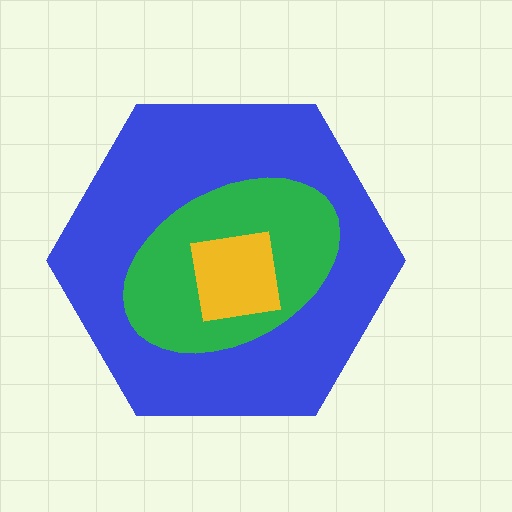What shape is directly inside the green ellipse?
The yellow square.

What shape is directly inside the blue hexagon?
The green ellipse.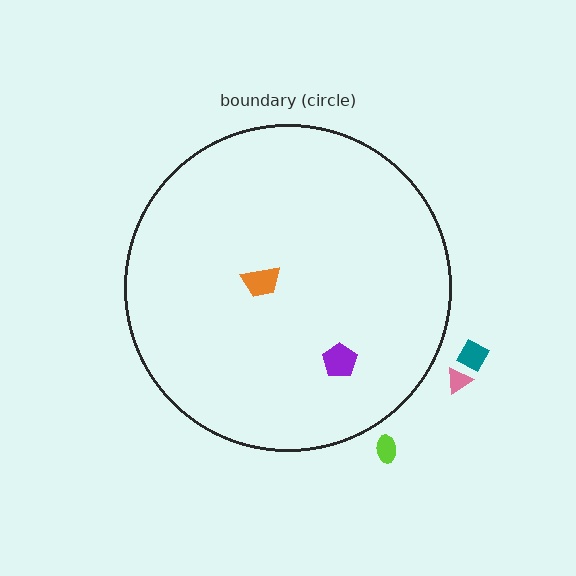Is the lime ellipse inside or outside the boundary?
Outside.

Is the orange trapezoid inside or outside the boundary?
Inside.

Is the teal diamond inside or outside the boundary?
Outside.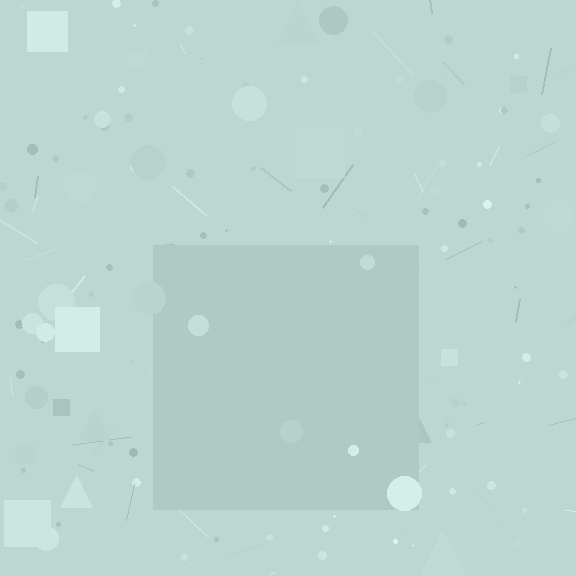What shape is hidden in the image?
A square is hidden in the image.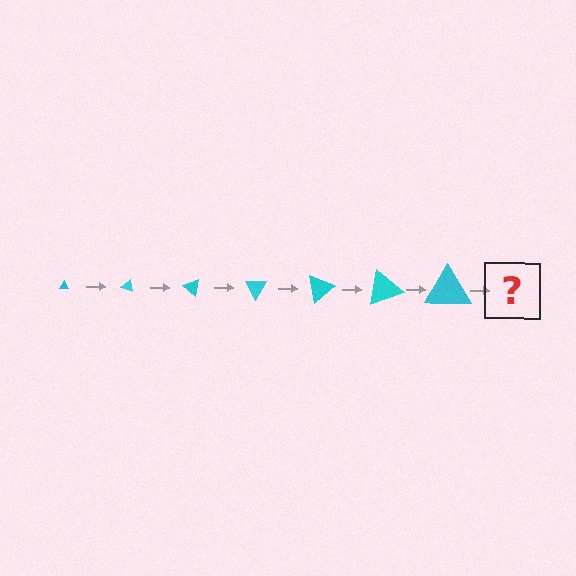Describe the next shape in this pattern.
It should be a triangle, larger than the previous one and rotated 140 degrees from the start.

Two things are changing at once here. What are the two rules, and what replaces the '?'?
The two rules are that the triangle grows larger each step and it rotates 20 degrees each step. The '?' should be a triangle, larger than the previous one and rotated 140 degrees from the start.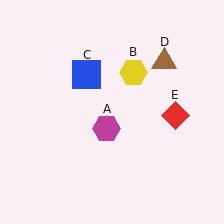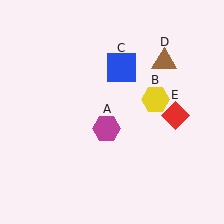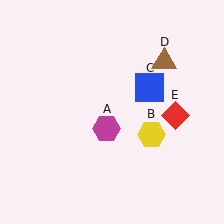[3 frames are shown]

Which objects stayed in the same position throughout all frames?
Magenta hexagon (object A) and brown triangle (object D) and red diamond (object E) remained stationary.